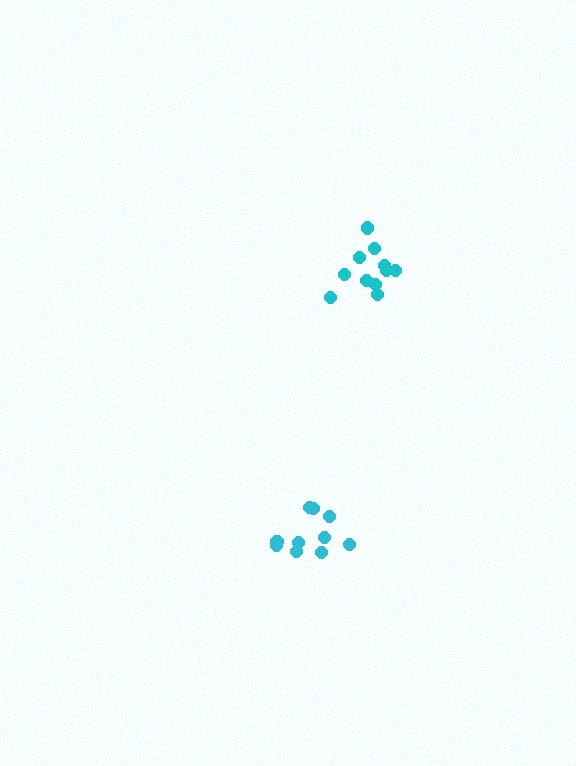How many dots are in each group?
Group 1: 11 dots, Group 2: 10 dots (21 total).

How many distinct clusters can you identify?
There are 2 distinct clusters.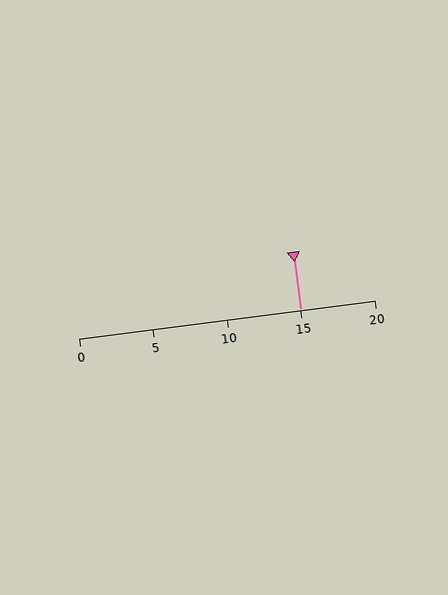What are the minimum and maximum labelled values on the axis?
The axis runs from 0 to 20.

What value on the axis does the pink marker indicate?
The marker indicates approximately 15.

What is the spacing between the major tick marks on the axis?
The major ticks are spaced 5 apart.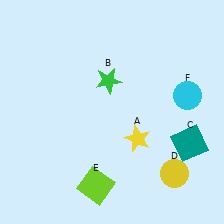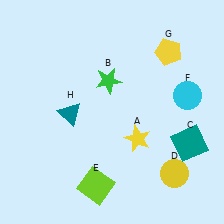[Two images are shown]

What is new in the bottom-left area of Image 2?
A teal triangle (H) was added in the bottom-left area of Image 2.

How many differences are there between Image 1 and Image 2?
There are 2 differences between the two images.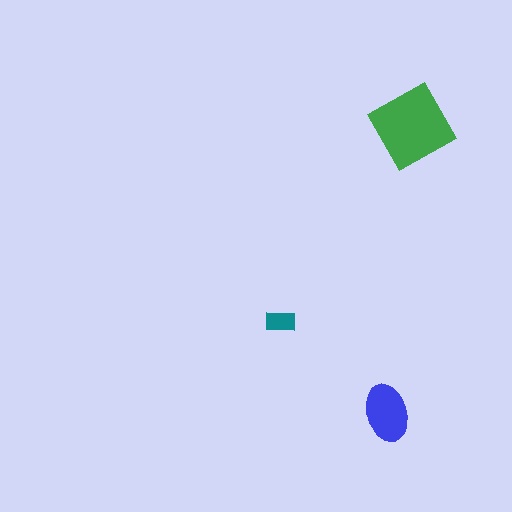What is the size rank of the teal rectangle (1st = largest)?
3rd.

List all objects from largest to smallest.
The green diamond, the blue ellipse, the teal rectangle.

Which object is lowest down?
The blue ellipse is bottommost.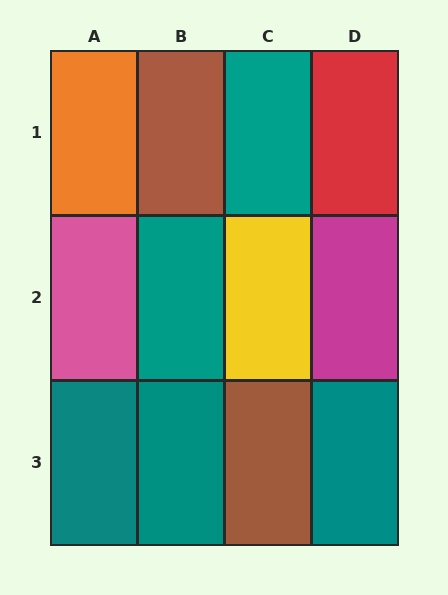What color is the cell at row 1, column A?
Orange.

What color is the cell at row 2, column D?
Magenta.